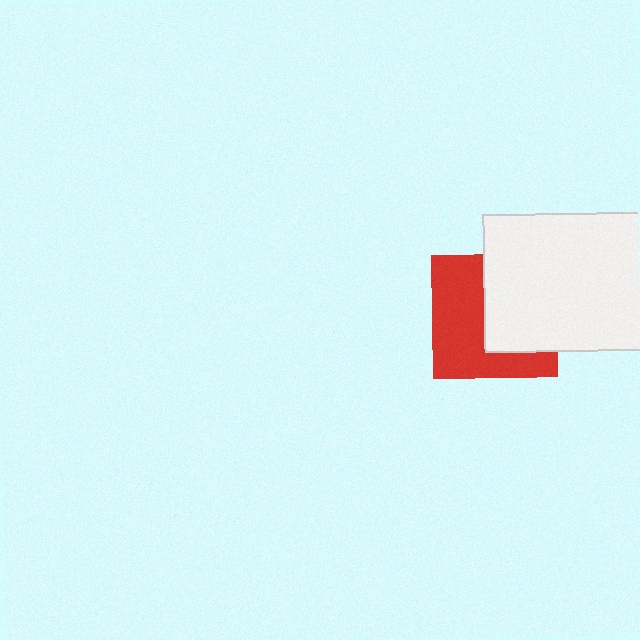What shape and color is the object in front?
The object in front is a white rectangle.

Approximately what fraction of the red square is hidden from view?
Roughly 46% of the red square is hidden behind the white rectangle.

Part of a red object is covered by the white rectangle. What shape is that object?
It is a square.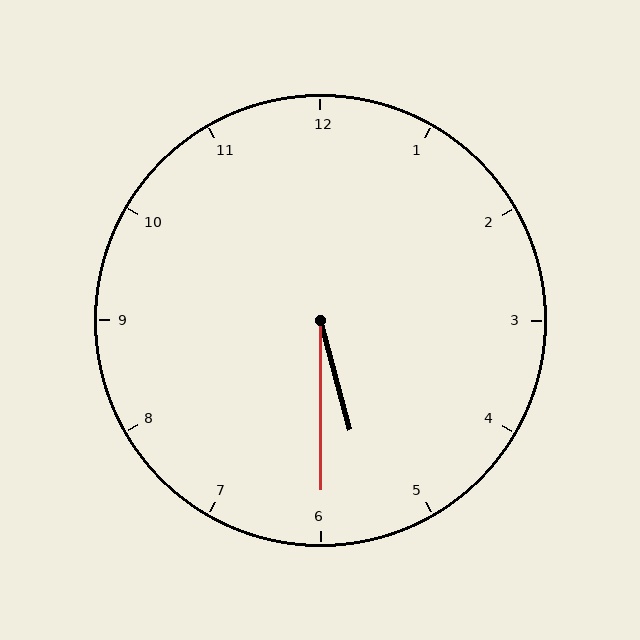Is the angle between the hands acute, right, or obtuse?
It is acute.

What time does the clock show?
5:30.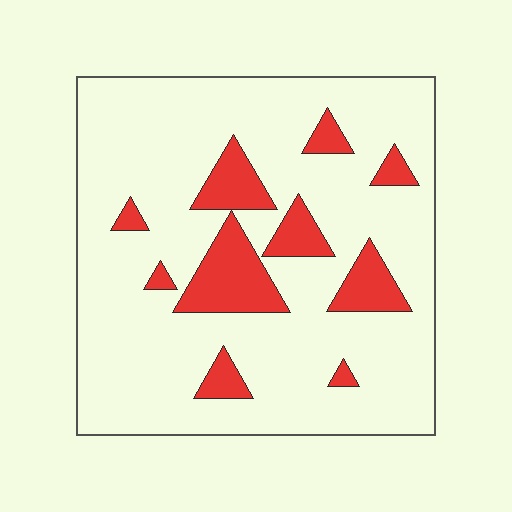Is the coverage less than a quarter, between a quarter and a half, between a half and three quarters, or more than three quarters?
Less than a quarter.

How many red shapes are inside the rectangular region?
10.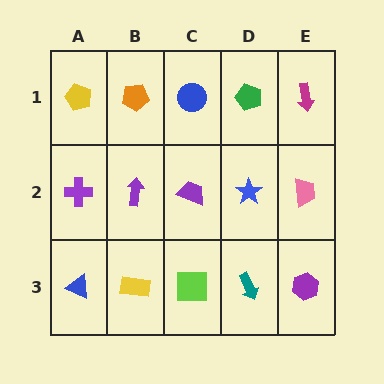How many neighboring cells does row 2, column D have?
4.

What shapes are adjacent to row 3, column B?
A purple arrow (row 2, column B), a blue triangle (row 3, column A), a lime square (row 3, column C).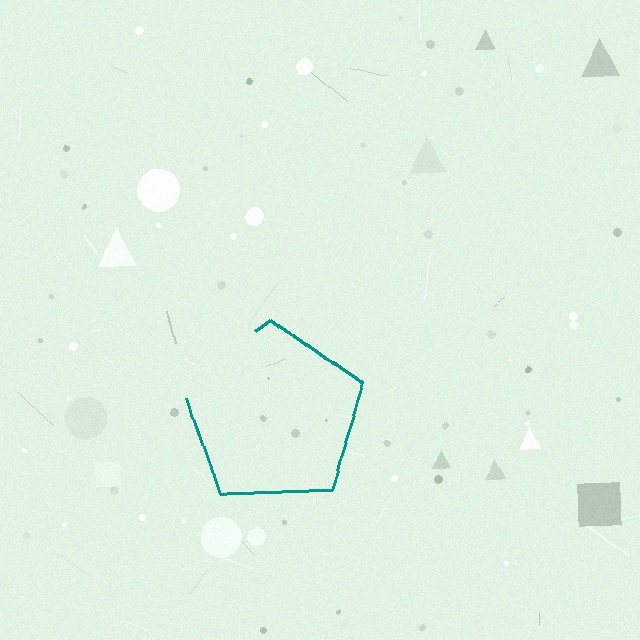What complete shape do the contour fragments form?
The contour fragments form a pentagon.